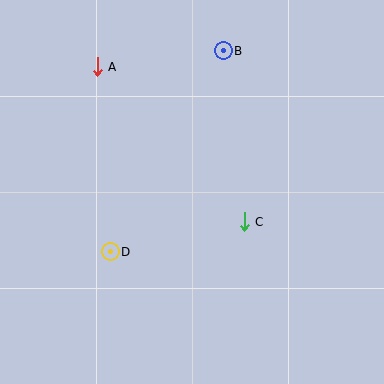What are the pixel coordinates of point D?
Point D is at (110, 252).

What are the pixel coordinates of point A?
Point A is at (97, 67).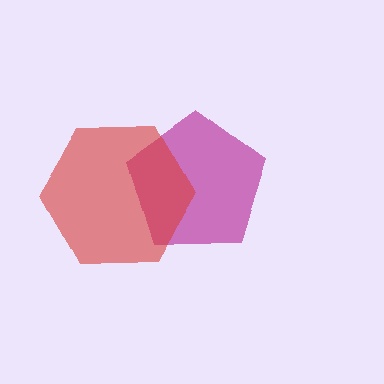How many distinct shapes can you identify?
There are 2 distinct shapes: a magenta pentagon, a red hexagon.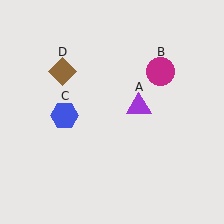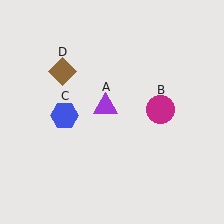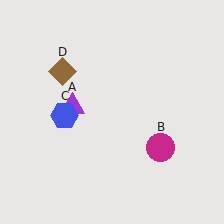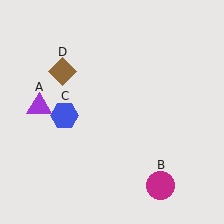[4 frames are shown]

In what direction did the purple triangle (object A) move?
The purple triangle (object A) moved left.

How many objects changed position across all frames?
2 objects changed position: purple triangle (object A), magenta circle (object B).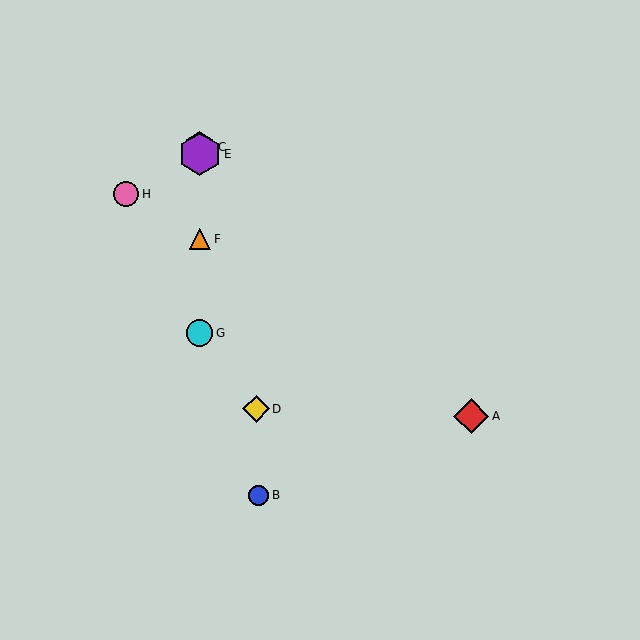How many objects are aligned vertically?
4 objects (C, E, F, G) are aligned vertically.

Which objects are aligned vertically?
Objects C, E, F, G are aligned vertically.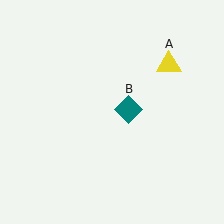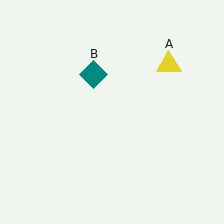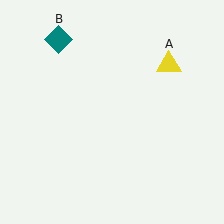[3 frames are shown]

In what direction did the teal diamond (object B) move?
The teal diamond (object B) moved up and to the left.